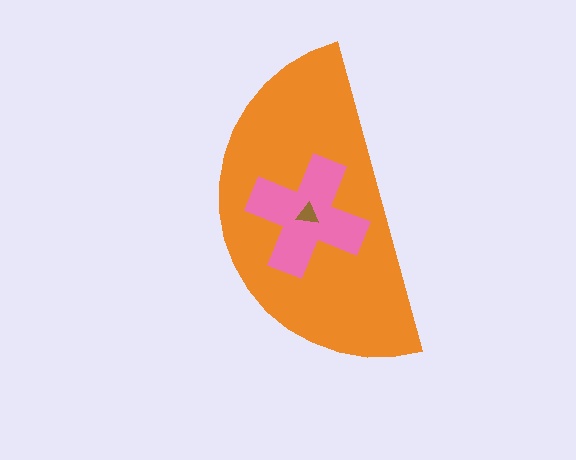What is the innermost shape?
The brown triangle.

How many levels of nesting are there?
3.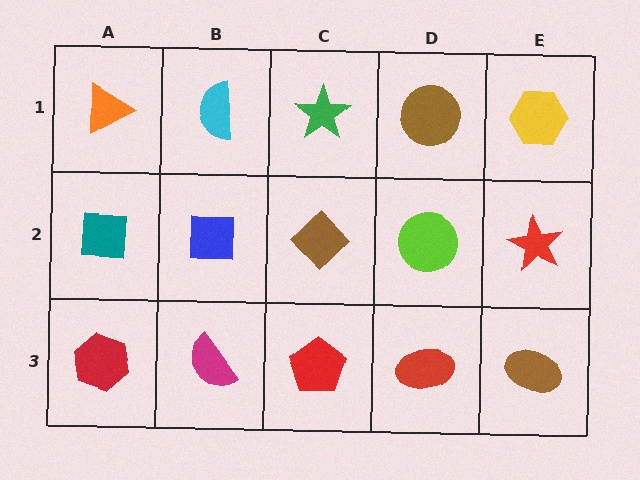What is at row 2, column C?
A brown diamond.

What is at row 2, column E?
A red star.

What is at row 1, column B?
A cyan semicircle.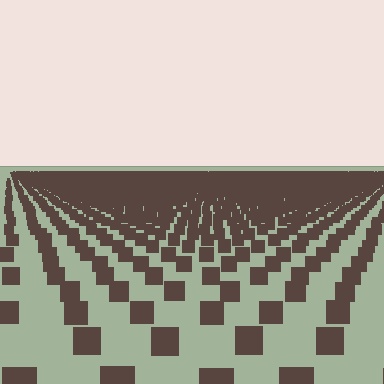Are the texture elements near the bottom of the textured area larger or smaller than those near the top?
Larger. Near the bottom, elements are closer to the viewer and appear at a bigger on-screen size.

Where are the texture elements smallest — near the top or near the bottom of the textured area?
Near the top.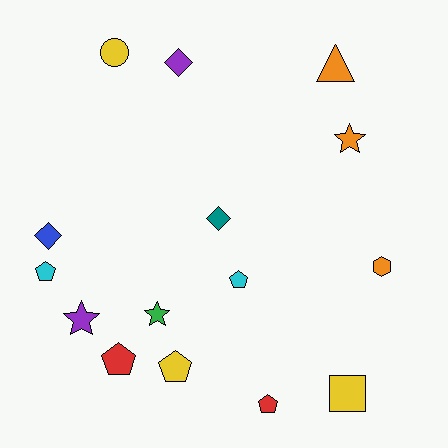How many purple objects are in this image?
There are 2 purple objects.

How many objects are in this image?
There are 15 objects.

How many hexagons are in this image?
There is 1 hexagon.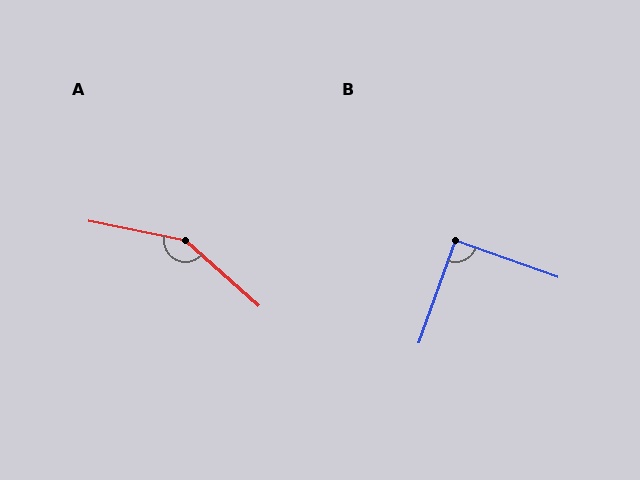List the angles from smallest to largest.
B (90°), A (150°).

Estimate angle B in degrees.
Approximately 90 degrees.